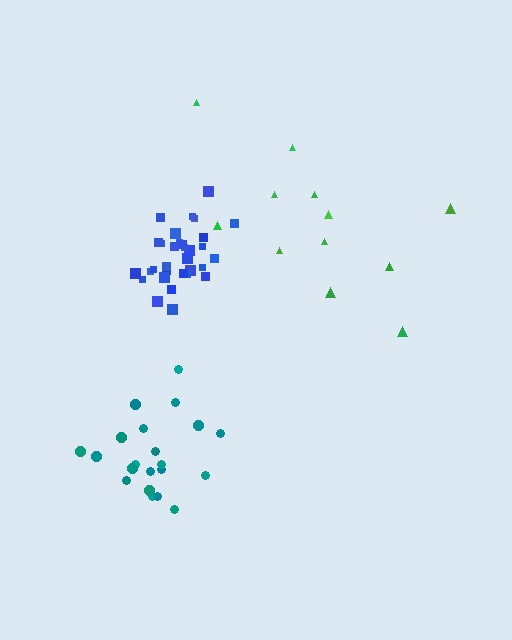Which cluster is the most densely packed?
Blue.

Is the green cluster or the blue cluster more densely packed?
Blue.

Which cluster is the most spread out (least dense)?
Green.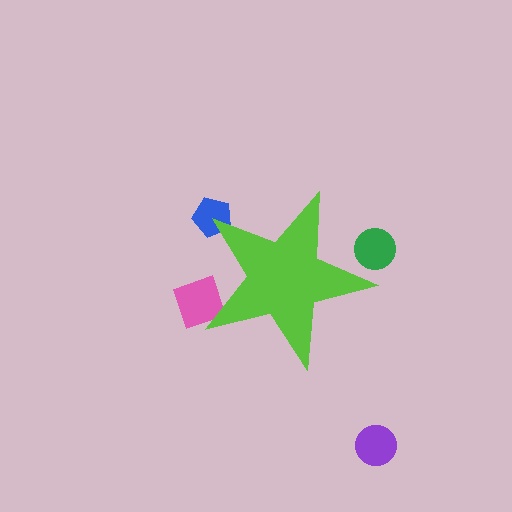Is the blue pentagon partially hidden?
Yes, the blue pentagon is partially hidden behind the lime star.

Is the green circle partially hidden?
Yes, the green circle is partially hidden behind the lime star.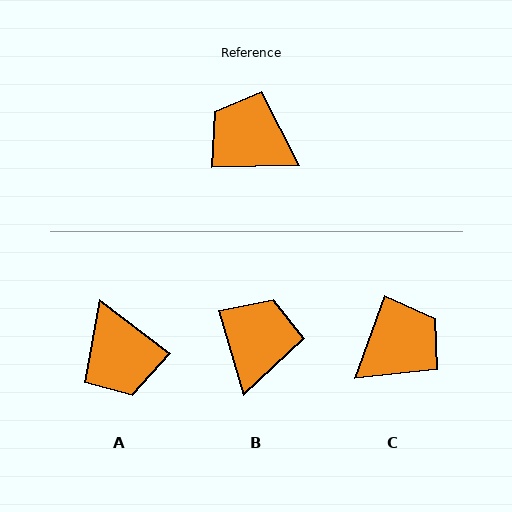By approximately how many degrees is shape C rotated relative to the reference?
Approximately 111 degrees clockwise.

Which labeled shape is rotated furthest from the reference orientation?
A, about 142 degrees away.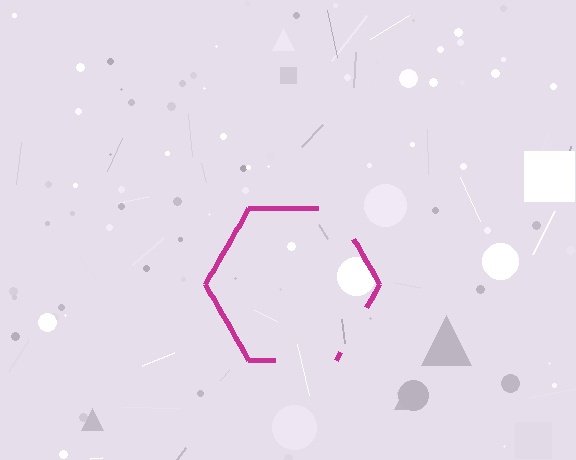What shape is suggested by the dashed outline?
The dashed outline suggests a hexagon.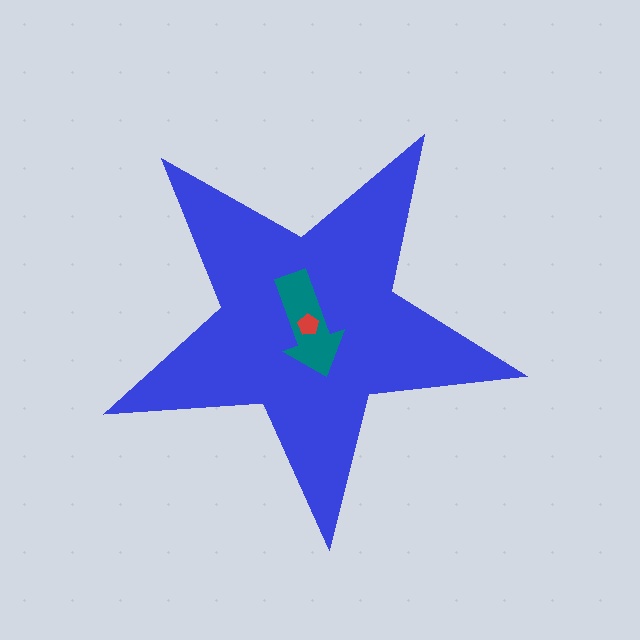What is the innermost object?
The red pentagon.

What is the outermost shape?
The blue star.